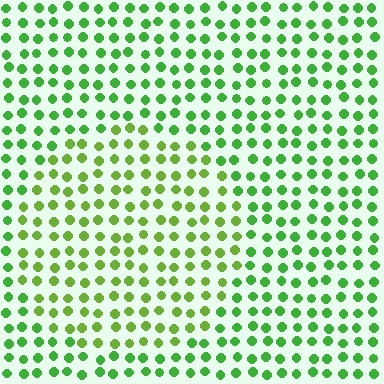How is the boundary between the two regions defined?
The boundary is defined purely by a slight shift in hue (about 24 degrees). Spacing, size, and orientation are identical on both sides.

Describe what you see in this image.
The image is filled with small green elements in a uniform arrangement. A circle-shaped region is visible where the elements are tinted to a slightly different hue, forming a subtle color boundary.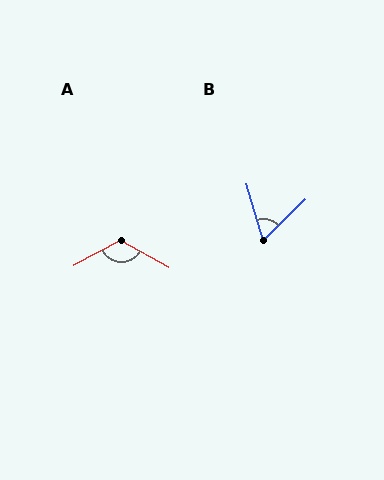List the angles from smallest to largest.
B (62°), A (123°).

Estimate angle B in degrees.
Approximately 62 degrees.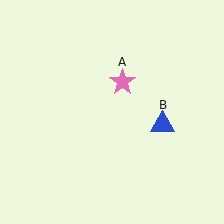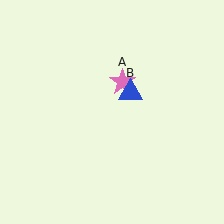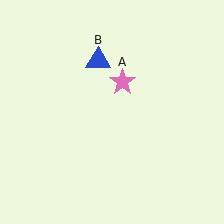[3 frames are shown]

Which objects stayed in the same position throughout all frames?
Pink star (object A) remained stationary.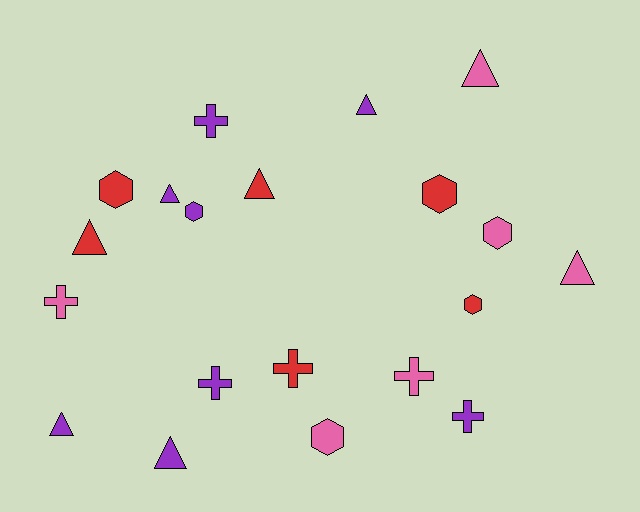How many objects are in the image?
There are 20 objects.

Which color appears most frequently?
Purple, with 8 objects.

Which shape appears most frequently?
Triangle, with 8 objects.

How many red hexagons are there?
There are 3 red hexagons.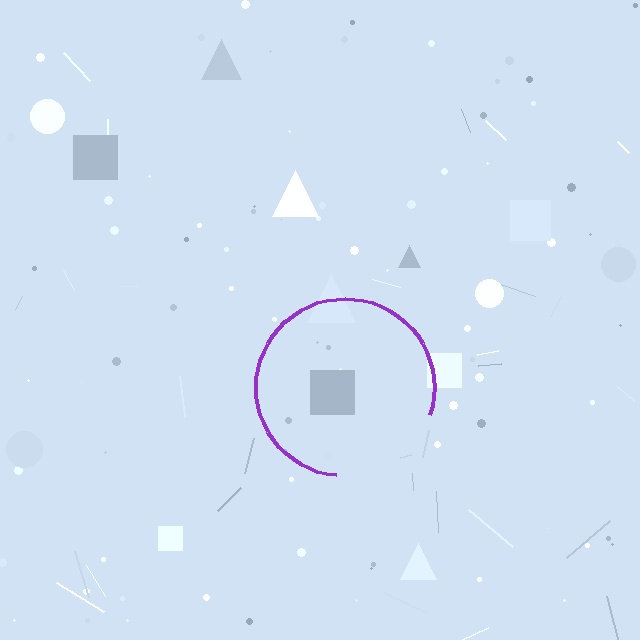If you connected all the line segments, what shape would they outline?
They would outline a circle.